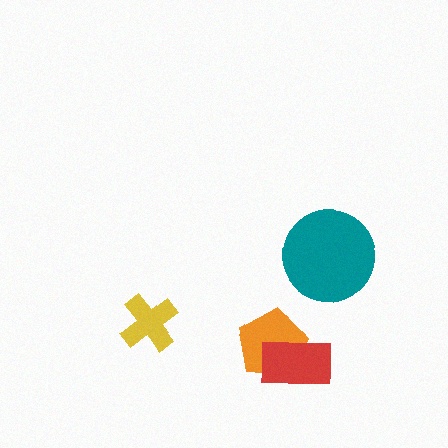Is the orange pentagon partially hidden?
Yes, it is partially covered by another shape.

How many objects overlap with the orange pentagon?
1 object overlaps with the orange pentagon.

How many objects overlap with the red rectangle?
1 object overlaps with the red rectangle.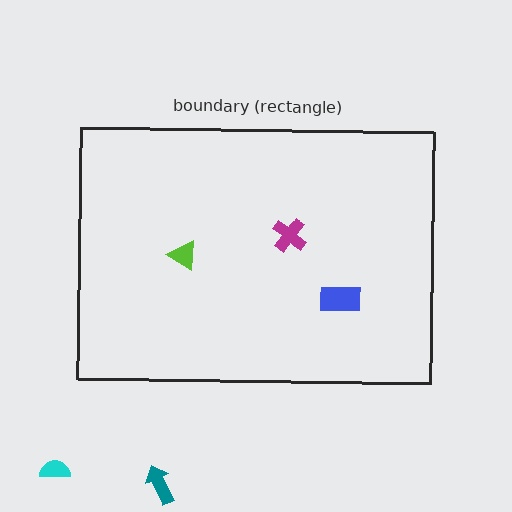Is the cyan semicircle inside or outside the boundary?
Outside.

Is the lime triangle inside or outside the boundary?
Inside.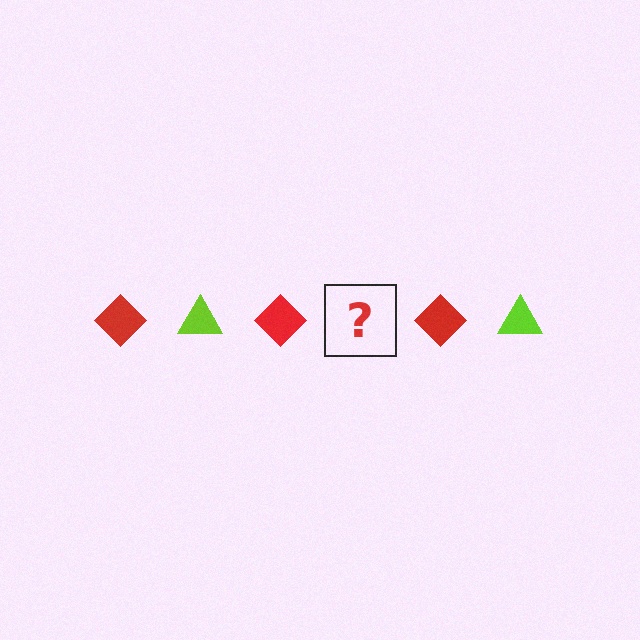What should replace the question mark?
The question mark should be replaced with a lime triangle.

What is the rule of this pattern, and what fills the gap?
The rule is that the pattern alternates between red diamond and lime triangle. The gap should be filled with a lime triangle.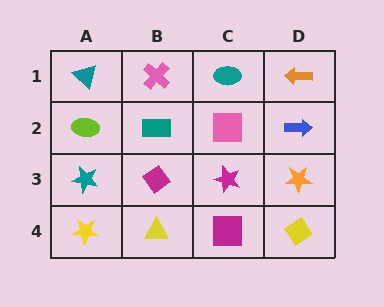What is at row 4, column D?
A yellow diamond.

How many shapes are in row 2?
4 shapes.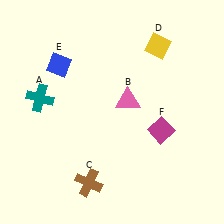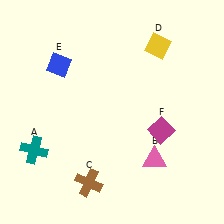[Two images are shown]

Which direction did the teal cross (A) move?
The teal cross (A) moved down.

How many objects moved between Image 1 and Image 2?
2 objects moved between the two images.